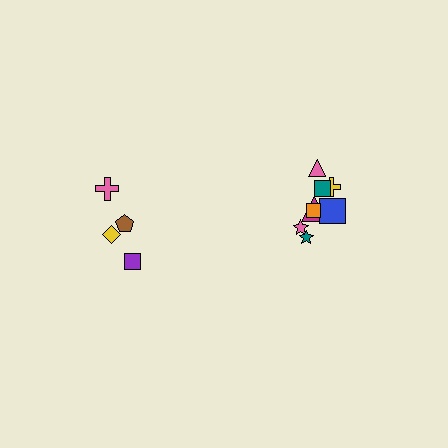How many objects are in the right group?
There are 8 objects.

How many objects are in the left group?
There are 4 objects.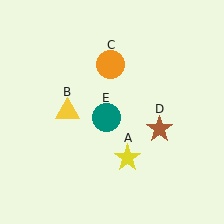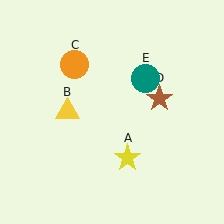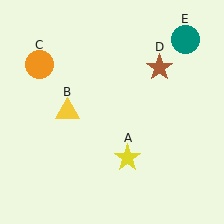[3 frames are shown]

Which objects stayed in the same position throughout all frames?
Yellow star (object A) and yellow triangle (object B) remained stationary.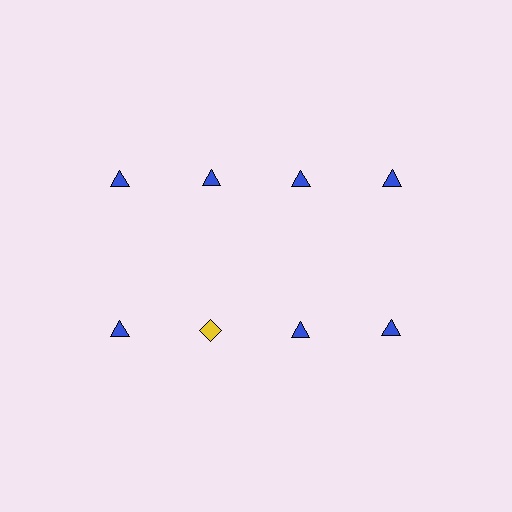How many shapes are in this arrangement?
There are 8 shapes arranged in a grid pattern.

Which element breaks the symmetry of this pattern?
The yellow diamond in the second row, second from left column breaks the symmetry. All other shapes are blue triangles.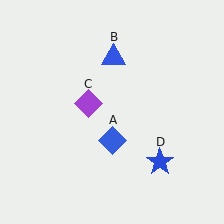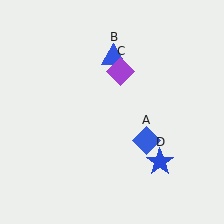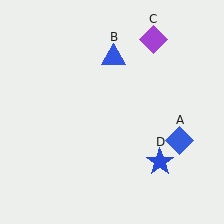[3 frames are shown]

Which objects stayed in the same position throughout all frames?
Blue triangle (object B) and blue star (object D) remained stationary.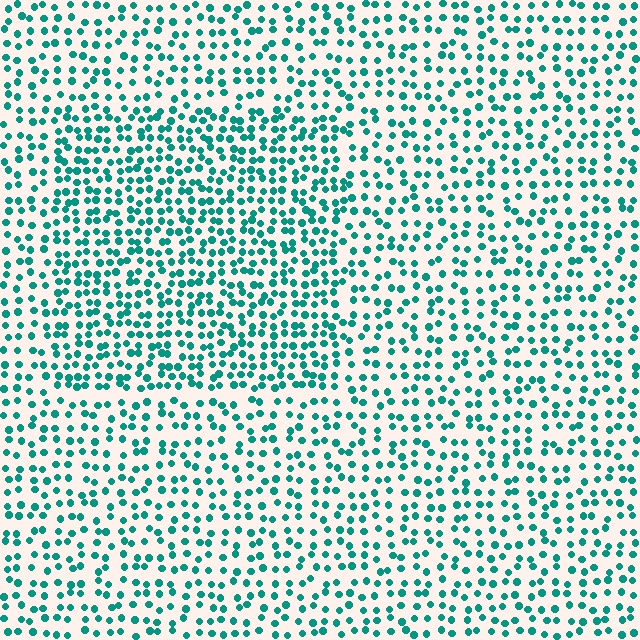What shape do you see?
I see a rectangle.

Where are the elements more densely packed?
The elements are more densely packed inside the rectangle boundary.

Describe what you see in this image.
The image contains small teal elements arranged at two different densities. A rectangle-shaped region is visible where the elements are more densely packed than the surrounding area.